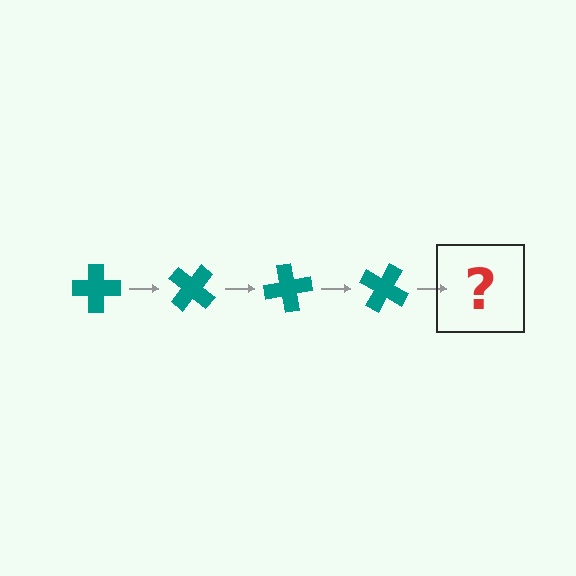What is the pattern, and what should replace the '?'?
The pattern is that the cross rotates 40 degrees each step. The '?' should be a teal cross rotated 160 degrees.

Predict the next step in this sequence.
The next step is a teal cross rotated 160 degrees.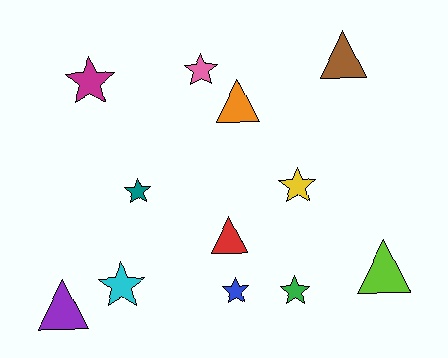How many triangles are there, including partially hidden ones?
There are 5 triangles.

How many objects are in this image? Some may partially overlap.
There are 12 objects.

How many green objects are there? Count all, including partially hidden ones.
There is 1 green object.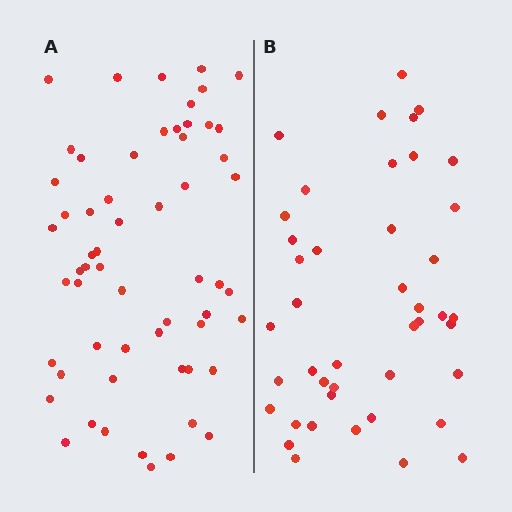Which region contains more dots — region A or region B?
Region A (the left region) has more dots.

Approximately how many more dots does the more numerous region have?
Region A has approximately 15 more dots than region B.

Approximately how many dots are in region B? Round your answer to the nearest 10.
About 40 dots. (The exact count is 43, which rounds to 40.)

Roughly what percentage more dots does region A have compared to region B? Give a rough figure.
About 35% more.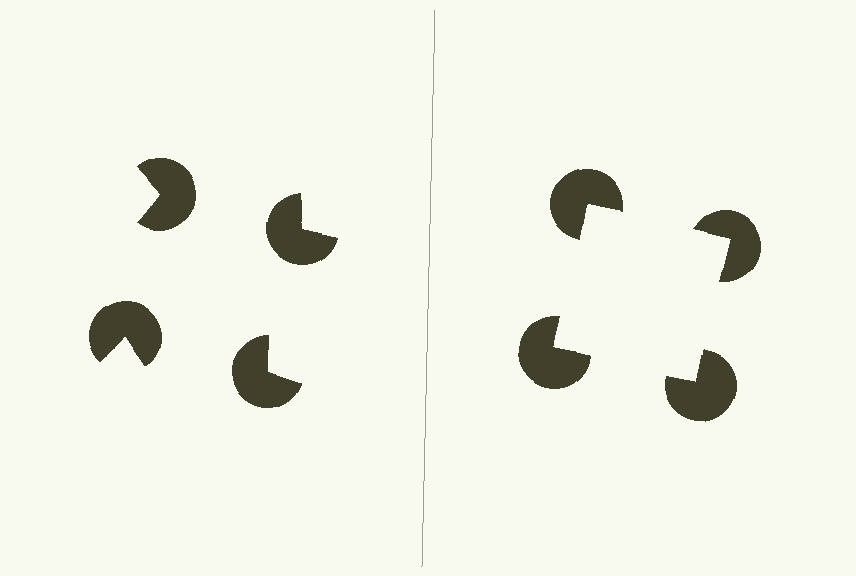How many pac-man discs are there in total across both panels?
8 — 4 on each side.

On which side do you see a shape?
An illusory square appears on the right side. On the left side the wedge cuts are rotated, so no coherent shape forms.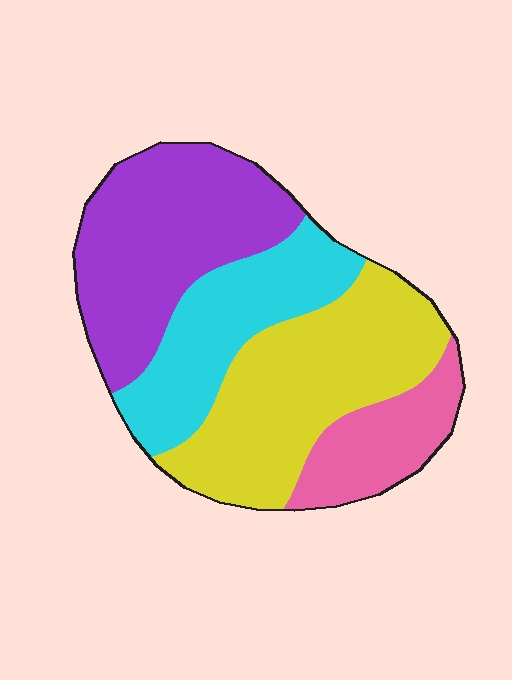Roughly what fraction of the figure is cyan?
Cyan covers roughly 20% of the figure.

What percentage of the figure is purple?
Purple covers roughly 30% of the figure.